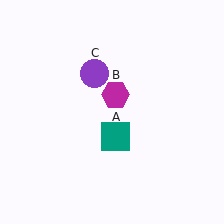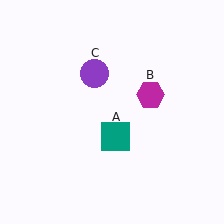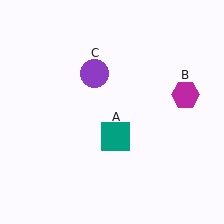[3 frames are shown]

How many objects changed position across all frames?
1 object changed position: magenta hexagon (object B).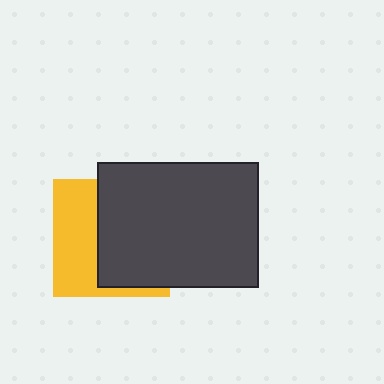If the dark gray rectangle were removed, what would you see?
You would see the complete yellow square.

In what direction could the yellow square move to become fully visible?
The yellow square could move left. That would shift it out from behind the dark gray rectangle entirely.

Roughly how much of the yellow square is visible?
A small part of it is visible (roughly 43%).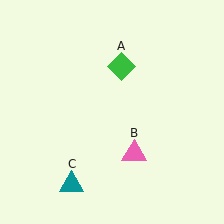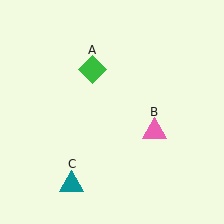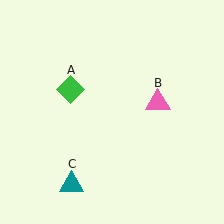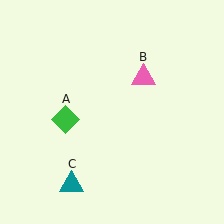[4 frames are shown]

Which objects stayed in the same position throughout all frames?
Teal triangle (object C) remained stationary.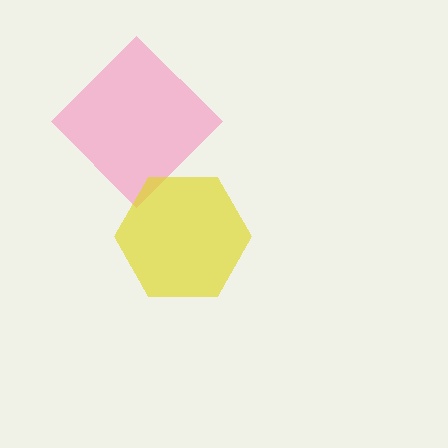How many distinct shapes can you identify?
There are 2 distinct shapes: a pink diamond, a yellow hexagon.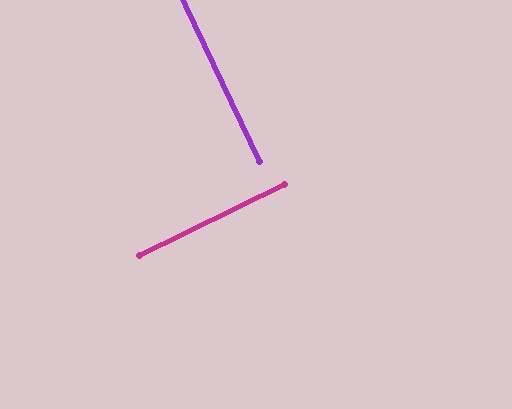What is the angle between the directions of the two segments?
Approximately 89 degrees.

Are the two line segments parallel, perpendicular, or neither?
Perpendicular — they meet at approximately 89°.